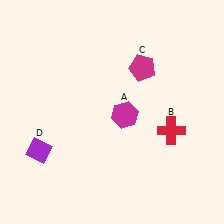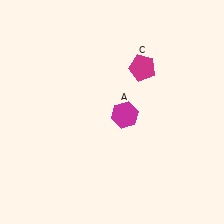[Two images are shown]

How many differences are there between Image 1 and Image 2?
There are 2 differences between the two images.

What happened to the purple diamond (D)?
The purple diamond (D) was removed in Image 2. It was in the bottom-left area of Image 1.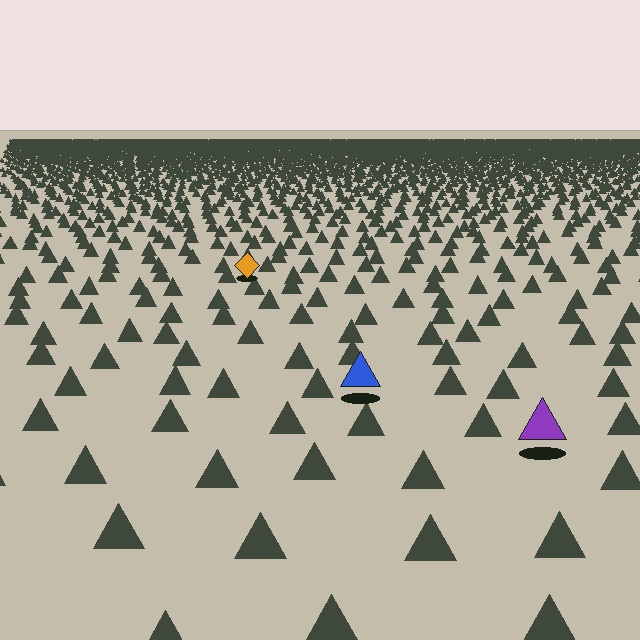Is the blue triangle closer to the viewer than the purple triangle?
No. The purple triangle is closer — you can tell from the texture gradient: the ground texture is coarser near it.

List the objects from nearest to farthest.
From nearest to farthest: the purple triangle, the blue triangle, the orange diamond.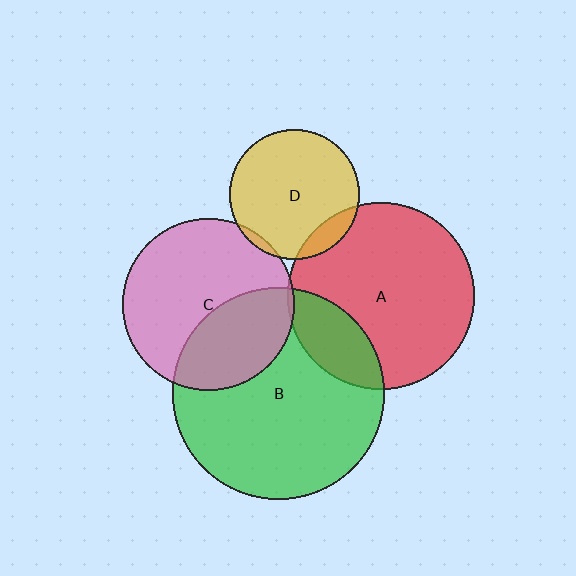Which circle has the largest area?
Circle B (green).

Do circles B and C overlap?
Yes.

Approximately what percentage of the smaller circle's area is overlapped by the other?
Approximately 35%.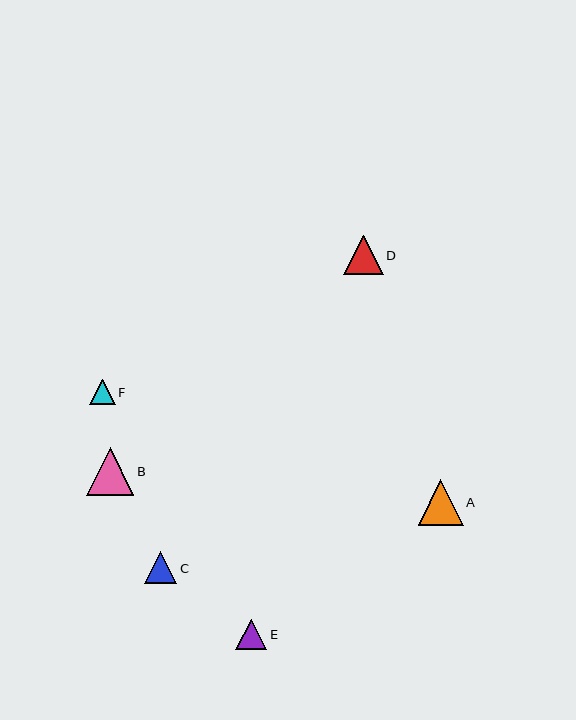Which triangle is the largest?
Triangle B is the largest with a size of approximately 47 pixels.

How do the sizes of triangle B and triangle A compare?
Triangle B and triangle A are approximately the same size.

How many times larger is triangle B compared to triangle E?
Triangle B is approximately 1.5 times the size of triangle E.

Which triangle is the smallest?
Triangle F is the smallest with a size of approximately 25 pixels.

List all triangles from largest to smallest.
From largest to smallest: B, A, D, C, E, F.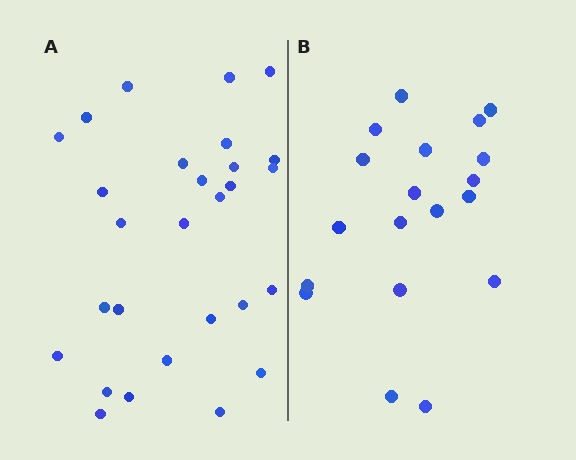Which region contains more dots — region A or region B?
Region A (the left region) has more dots.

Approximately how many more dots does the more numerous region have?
Region A has roughly 8 or so more dots than region B.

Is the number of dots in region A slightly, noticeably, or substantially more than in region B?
Region A has substantially more. The ratio is roughly 1.5 to 1.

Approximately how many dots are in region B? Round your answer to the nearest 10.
About 20 dots. (The exact count is 19, which rounds to 20.)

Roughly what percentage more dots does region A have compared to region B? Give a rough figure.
About 45% more.